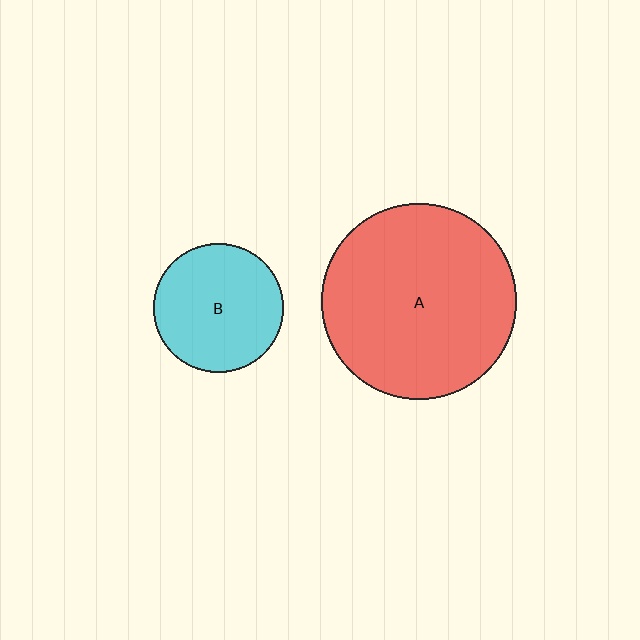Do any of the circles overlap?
No, none of the circles overlap.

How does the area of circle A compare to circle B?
Approximately 2.3 times.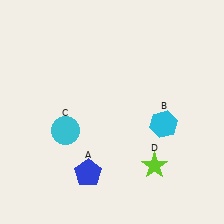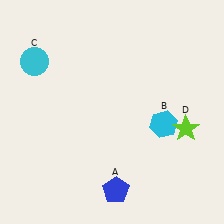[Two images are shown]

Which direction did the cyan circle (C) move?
The cyan circle (C) moved up.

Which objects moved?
The objects that moved are: the blue pentagon (A), the cyan circle (C), the lime star (D).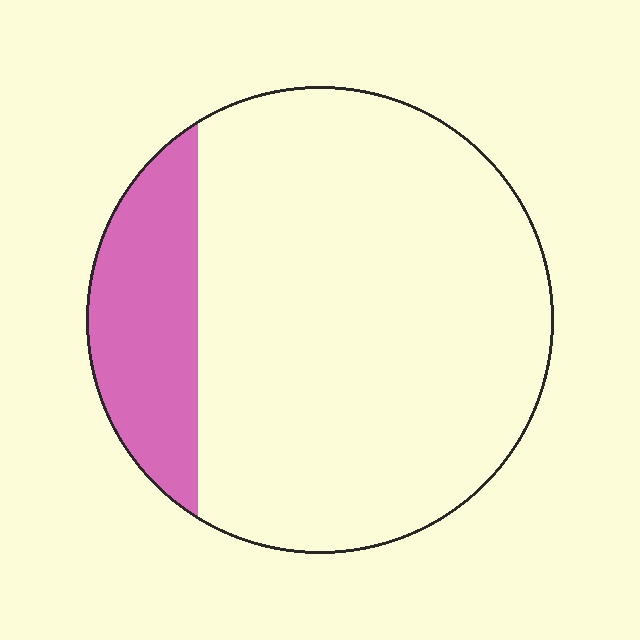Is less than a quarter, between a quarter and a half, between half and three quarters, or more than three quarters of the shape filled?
Less than a quarter.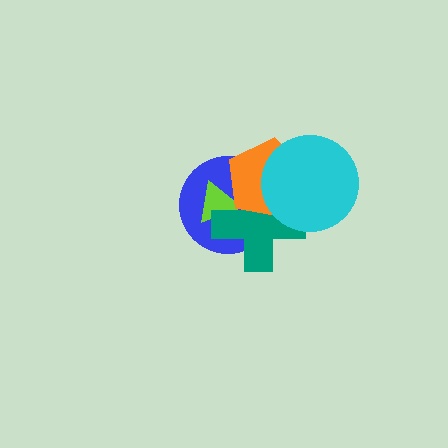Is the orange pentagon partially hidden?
Yes, it is partially covered by another shape.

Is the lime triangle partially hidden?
Yes, it is partially covered by another shape.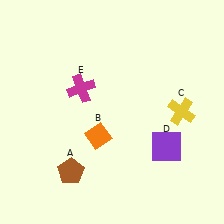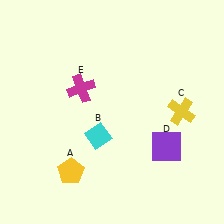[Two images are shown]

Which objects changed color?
A changed from brown to yellow. B changed from orange to cyan.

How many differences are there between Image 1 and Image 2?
There are 2 differences between the two images.